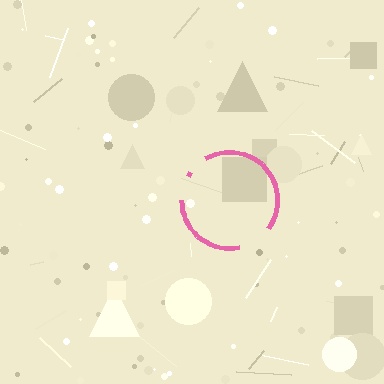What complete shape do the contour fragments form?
The contour fragments form a circle.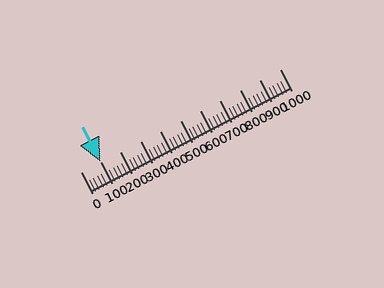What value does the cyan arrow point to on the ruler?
The cyan arrow points to approximately 100.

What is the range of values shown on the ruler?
The ruler shows values from 0 to 1000.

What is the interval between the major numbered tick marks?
The major tick marks are spaced 100 units apart.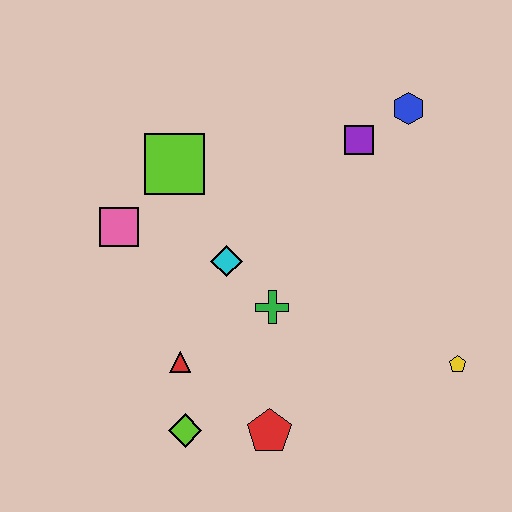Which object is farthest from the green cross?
The blue hexagon is farthest from the green cross.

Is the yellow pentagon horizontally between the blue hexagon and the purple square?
No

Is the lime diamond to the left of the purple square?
Yes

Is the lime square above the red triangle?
Yes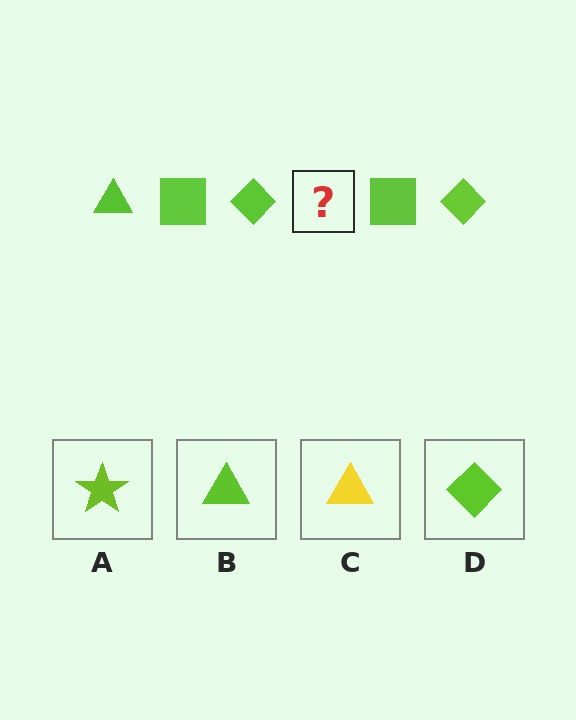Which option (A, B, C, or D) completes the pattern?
B.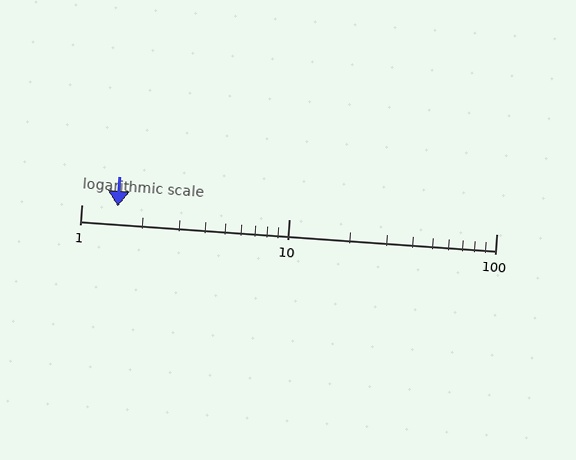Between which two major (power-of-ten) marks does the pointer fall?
The pointer is between 1 and 10.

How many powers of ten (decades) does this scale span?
The scale spans 2 decades, from 1 to 100.